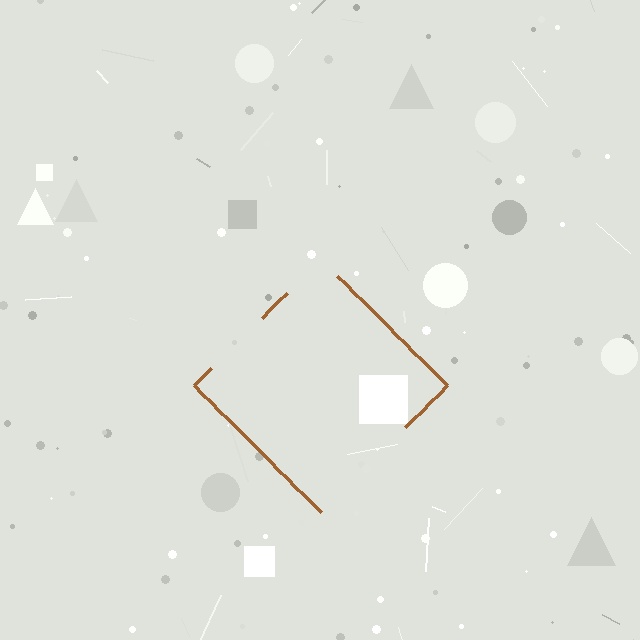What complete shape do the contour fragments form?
The contour fragments form a diamond.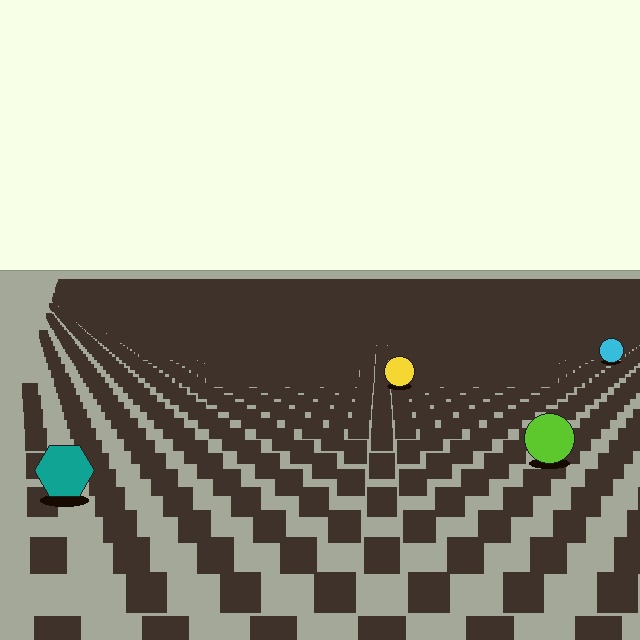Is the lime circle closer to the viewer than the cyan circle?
Yes. The lime circle is closer — you can tell from the texture gradient: the ground texture is coarser near it.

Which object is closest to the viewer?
The teal hexagon is closest. The texture marks near it are larger and more spread out.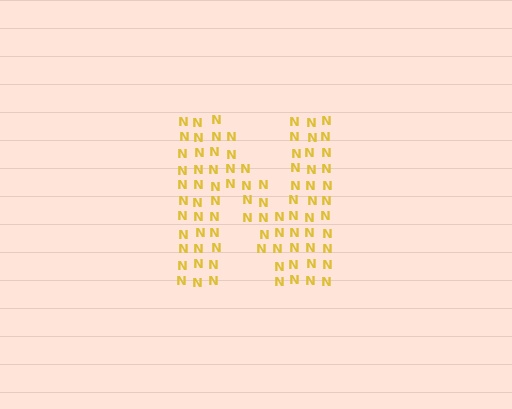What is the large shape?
The large shape is the letter N.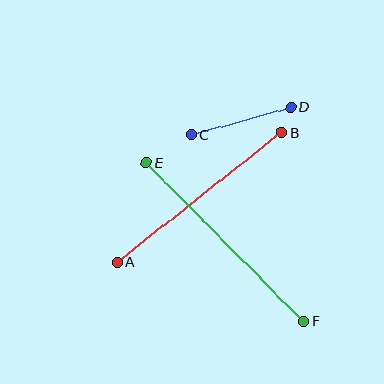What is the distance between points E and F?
The distance is approximately 223 pixels.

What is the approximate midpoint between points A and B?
The midpoint is at approximately (199, 197) pixels.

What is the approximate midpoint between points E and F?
The midpoint is at approximately (225, 242) pixels.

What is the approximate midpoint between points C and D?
The midpoint is at approximately (241, 121) pixels.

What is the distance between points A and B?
The distance is approximately 210 pixels.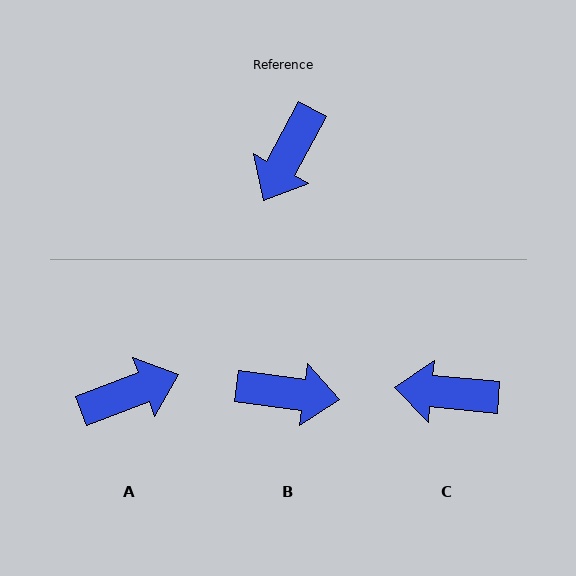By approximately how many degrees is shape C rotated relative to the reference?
Approximately 67 degrees clockwise.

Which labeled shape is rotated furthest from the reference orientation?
A, about 139 degrees away.